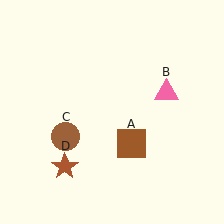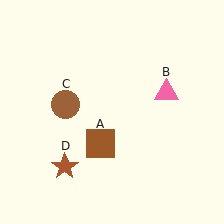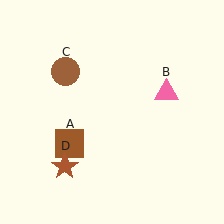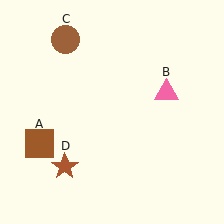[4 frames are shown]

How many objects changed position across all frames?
2 objects changed position: brown square (object A), brown circle (object C).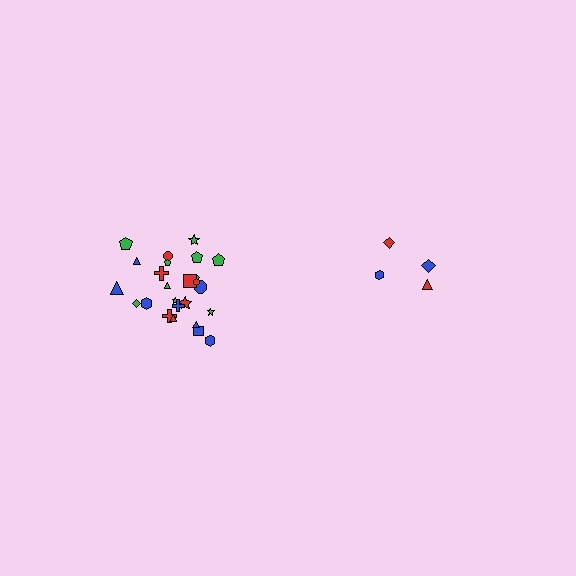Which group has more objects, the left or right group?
The left group.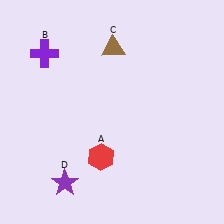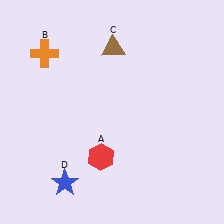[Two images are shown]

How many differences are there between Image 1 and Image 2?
There are 2 differences between the two images.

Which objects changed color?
B changed from purple to orange. D changed from purple to blue.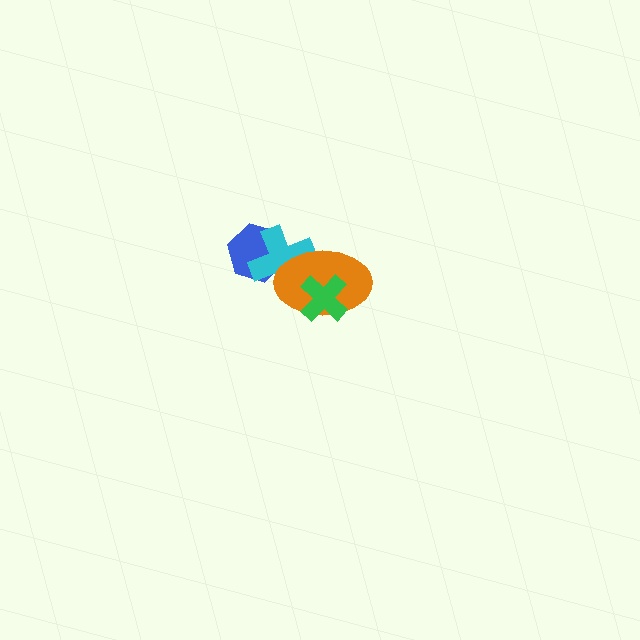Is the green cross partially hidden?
No, no other shape covers it.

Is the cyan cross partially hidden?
Yes, it is partially covered by another shape.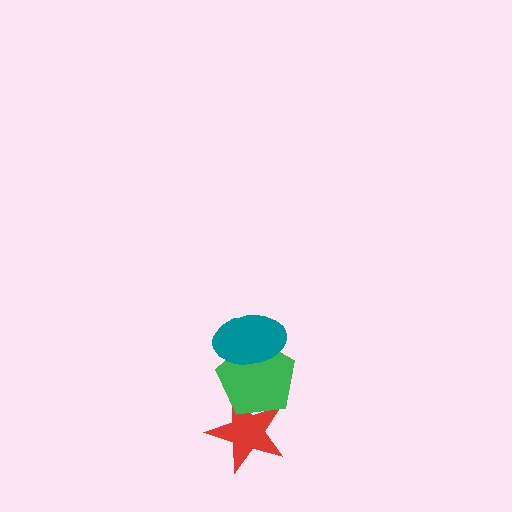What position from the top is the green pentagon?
The green pentagon is 2nd from the top.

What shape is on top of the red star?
The green pentagon is on top of the red star.